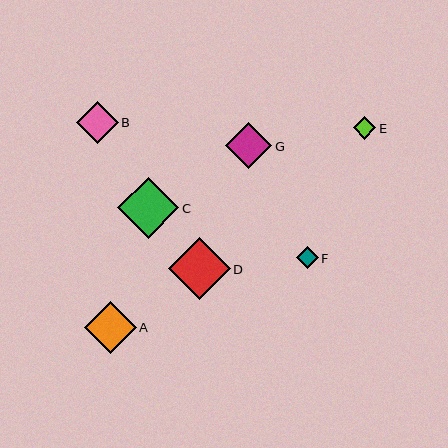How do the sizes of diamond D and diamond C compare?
Diamond D and diamond C are approximately the same size.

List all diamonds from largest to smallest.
From largest to smallest: D, C, A, G, B, E, F.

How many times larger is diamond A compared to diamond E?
Diamond A is approximately 2.3 times the size of diamond E.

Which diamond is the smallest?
Diamond F is the smallest with a size of approximately 22 pixels.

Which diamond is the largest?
Diamond D is the largest with a size of approximately 62 pixels.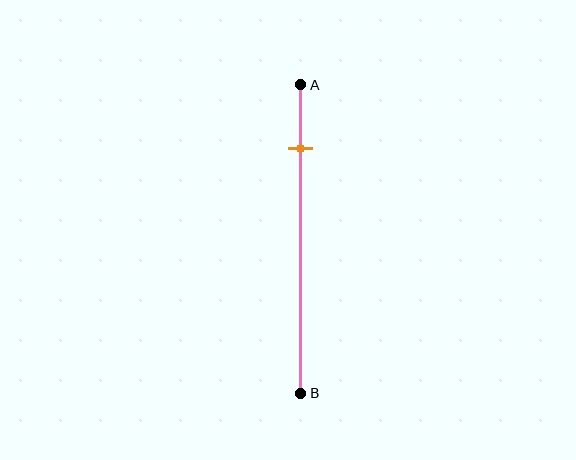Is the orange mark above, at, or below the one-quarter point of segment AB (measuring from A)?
The orange mark is above the one-quarter point of segment AB.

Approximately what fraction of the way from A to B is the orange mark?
The orange mark is approximately 20% of the way from A to B.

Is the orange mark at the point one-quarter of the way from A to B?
No, the mark is at about 20% from A, not at the 25% one-quarter point.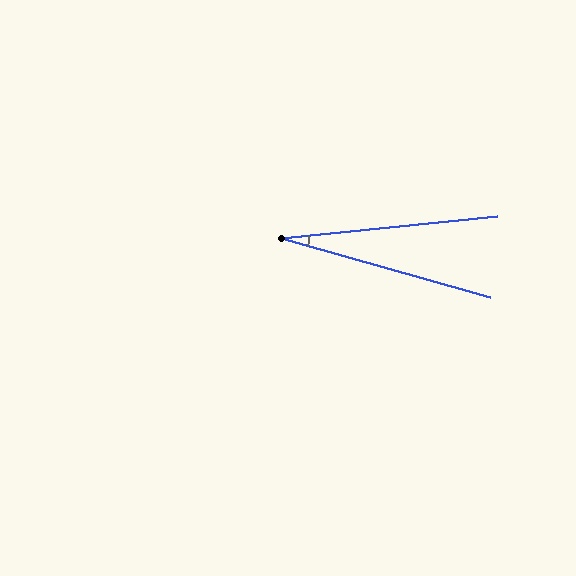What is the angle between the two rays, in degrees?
Approximately 22 degrees.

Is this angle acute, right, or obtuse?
It is acute.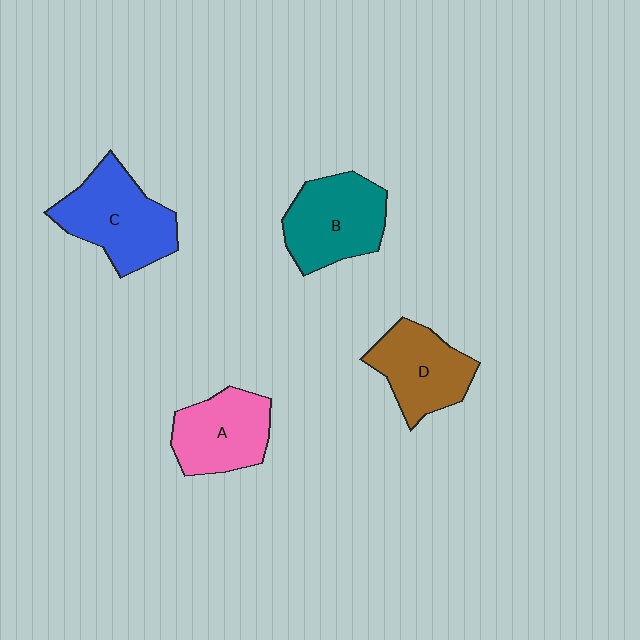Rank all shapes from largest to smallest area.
From largest to smallest: C (blue), B (teal), D (brown), A (pink).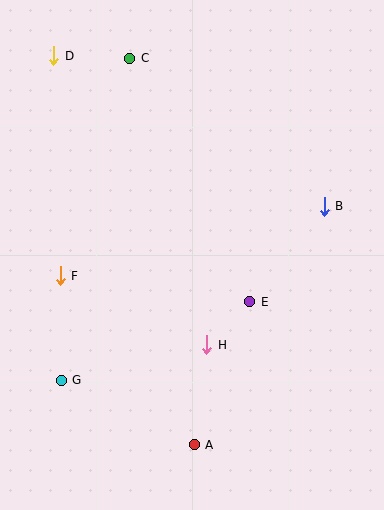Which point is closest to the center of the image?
Point E at (250, 302) is closest to the center.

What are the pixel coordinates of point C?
Point C is at (130, 58).